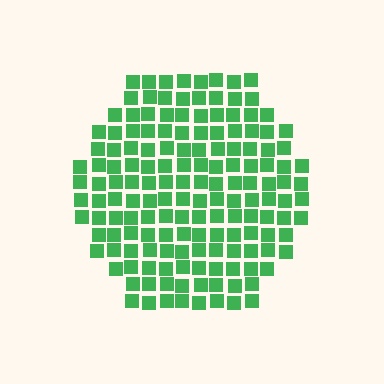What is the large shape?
The large shape is a hexagon.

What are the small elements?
The small elements are squares.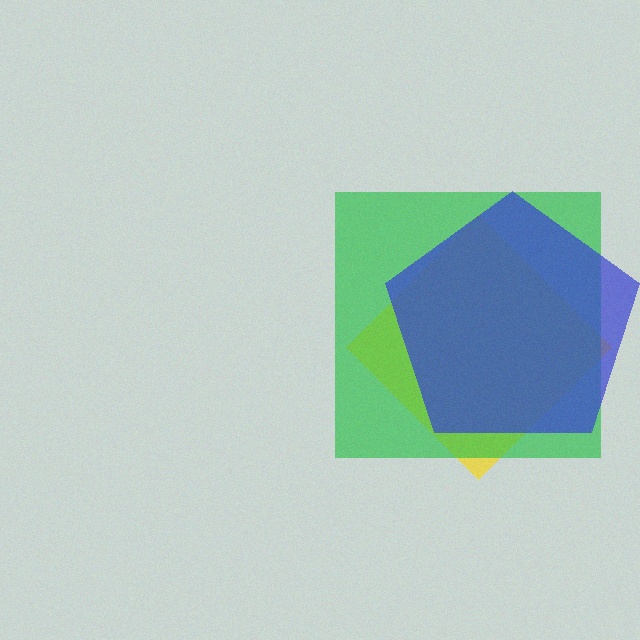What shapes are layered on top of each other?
The layered shapes are: a yellow diamond, a green square, a blue pentagon.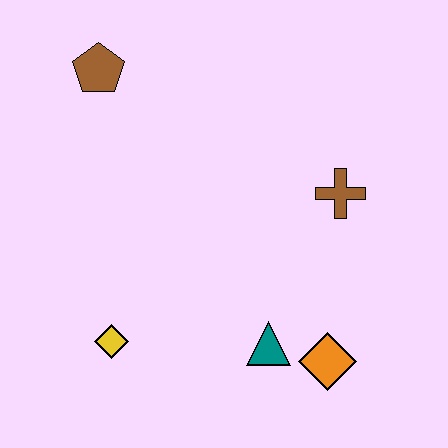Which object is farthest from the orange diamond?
The brown pentagon is farthest from the orange diamond.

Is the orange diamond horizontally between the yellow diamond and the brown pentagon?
No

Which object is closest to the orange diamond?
The teal triangle is closest to the orange diamond.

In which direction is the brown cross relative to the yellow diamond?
The brown cross is to the right of the yellow diamond.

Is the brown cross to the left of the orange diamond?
No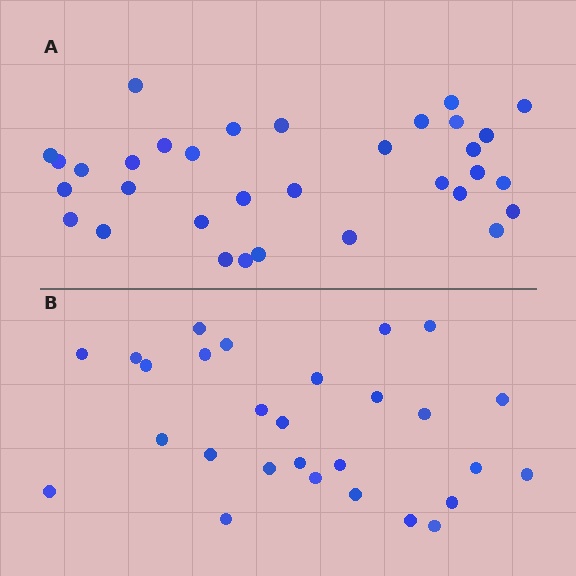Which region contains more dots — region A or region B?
Region A (the top region) has more dots.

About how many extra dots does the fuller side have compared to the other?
Region A has about 5 more dots than region B.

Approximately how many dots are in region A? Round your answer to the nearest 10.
About 30 dots. (The exact count is 33, which rounds to 30.)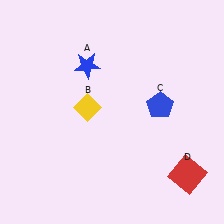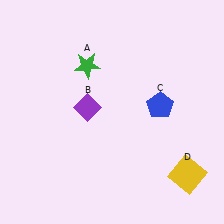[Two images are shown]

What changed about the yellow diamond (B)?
In Image 1, B is yellow. In Image 2, it changed to purple.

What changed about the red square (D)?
In Image 1, D is red. In Image 2, it changed to yellow.